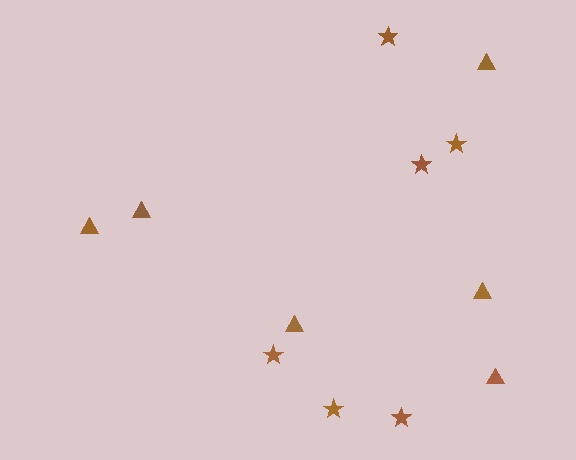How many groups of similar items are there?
There are 2 groups: one group of stars (6) and one group of triangles (6).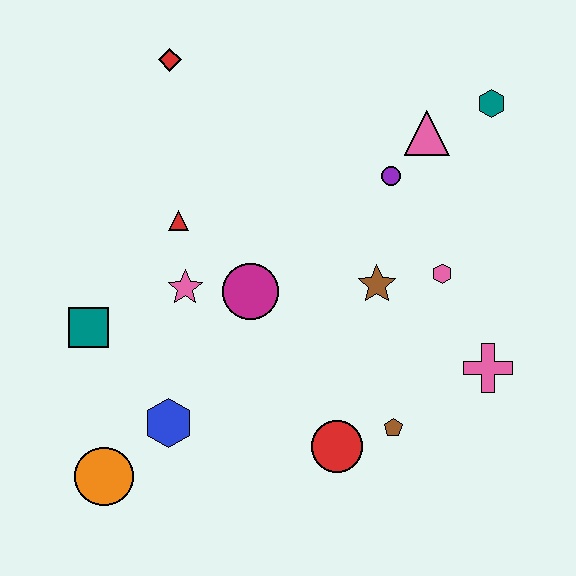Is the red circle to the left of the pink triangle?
Yes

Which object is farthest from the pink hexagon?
The orange circle is farthest from the pink hexagon.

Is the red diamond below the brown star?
No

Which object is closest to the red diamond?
The red triangle is closest to the red diamond.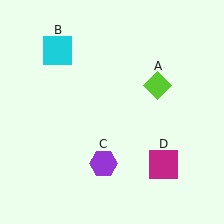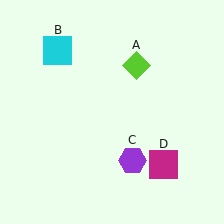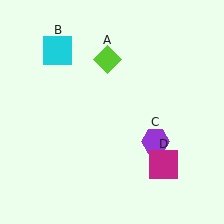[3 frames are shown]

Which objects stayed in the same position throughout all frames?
Cyan square (object B) and magenta square (object D) remained stationary.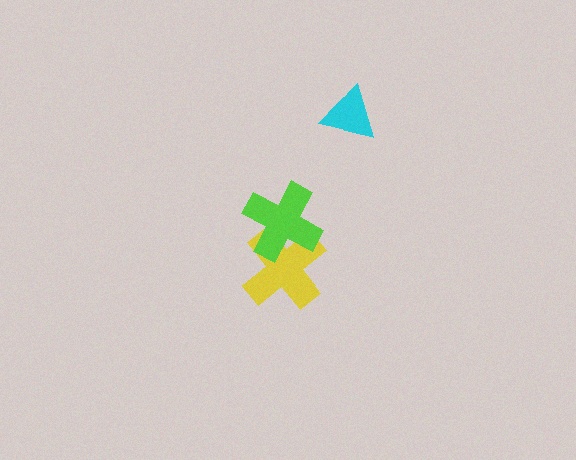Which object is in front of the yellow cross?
The lime cross is in front of the yellow cross.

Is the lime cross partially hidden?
No, no other shape covers it.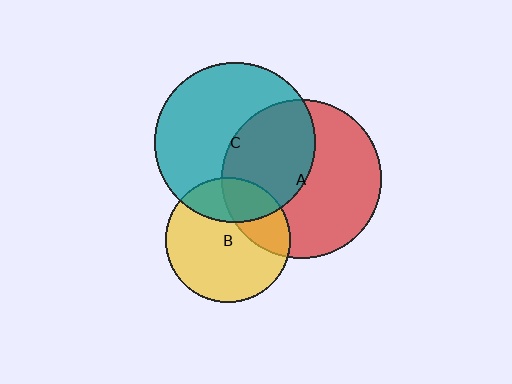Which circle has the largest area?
Circle C (teal).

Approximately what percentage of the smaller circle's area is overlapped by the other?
Approximately 30%.